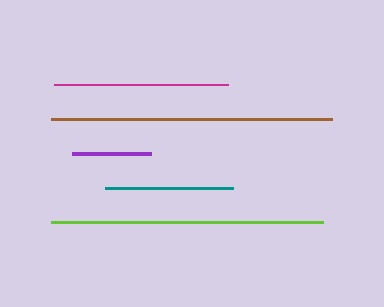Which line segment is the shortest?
The purple line is the shortest at approximately 79 pixels.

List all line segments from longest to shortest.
From longest to shortest: brown, lime, magenta, teal, purple.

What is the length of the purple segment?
The purple segment is approximately 79 pixels long.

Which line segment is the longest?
The brown line is the longest at approximately 281 pixels.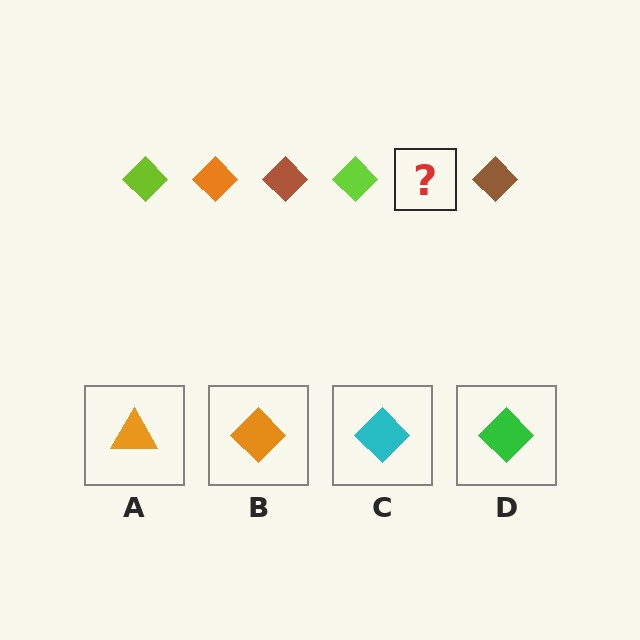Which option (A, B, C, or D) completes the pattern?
B.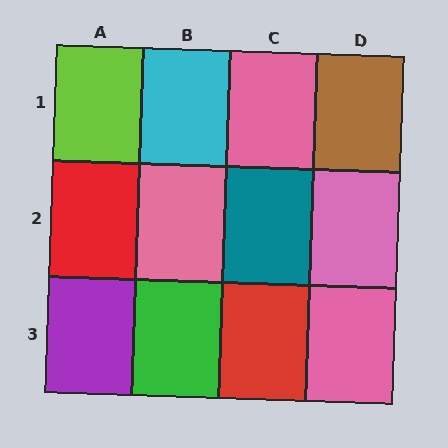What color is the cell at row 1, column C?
Pink.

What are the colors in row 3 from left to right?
Purple, green, red, pink.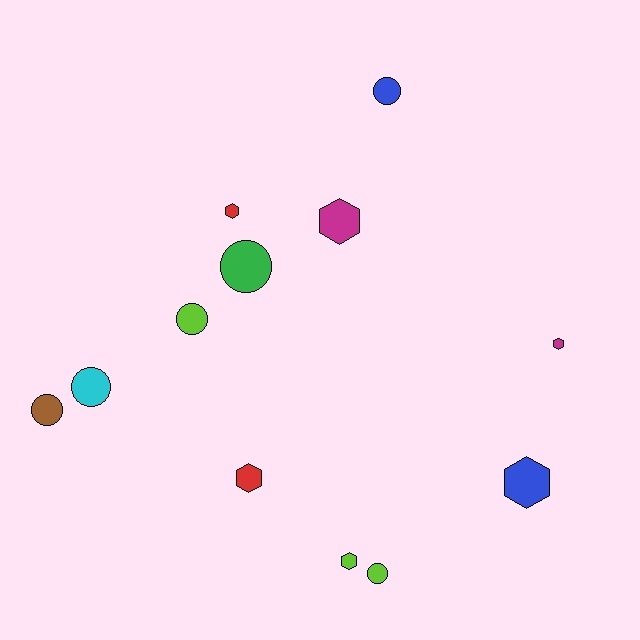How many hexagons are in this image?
There are 6 hexagons.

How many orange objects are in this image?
There are no orange objects.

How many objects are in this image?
There are 12 objects.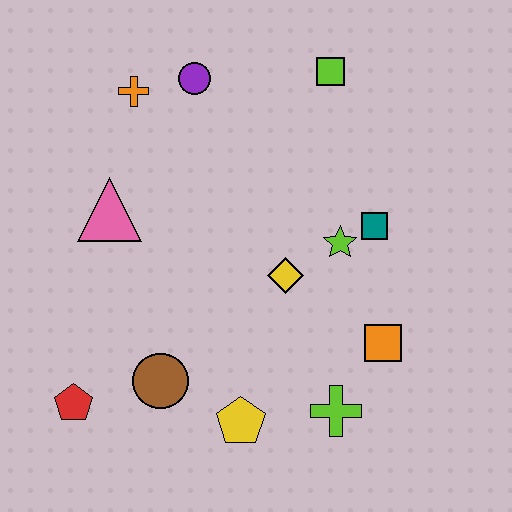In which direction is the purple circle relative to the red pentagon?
The purple circle is above the red pentagon.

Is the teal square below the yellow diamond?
No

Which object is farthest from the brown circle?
The lime square is farthest from the brown circle.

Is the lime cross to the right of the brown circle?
Yes